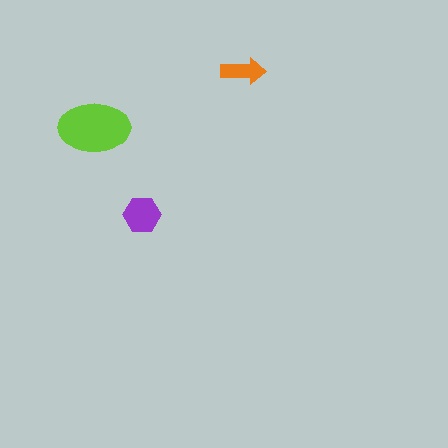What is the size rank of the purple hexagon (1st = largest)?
2nd.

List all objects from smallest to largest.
The orange arrow, the purple hexagon, the lime ellipse.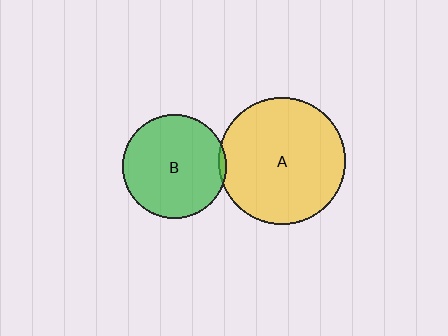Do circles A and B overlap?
Yes.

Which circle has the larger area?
Circle A (yellow).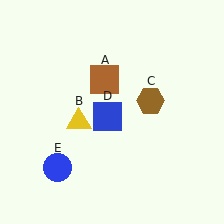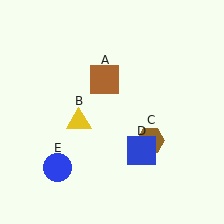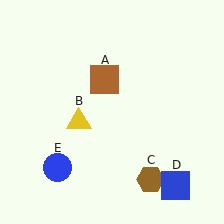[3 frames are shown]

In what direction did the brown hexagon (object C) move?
The brown hexagon (object C) moved down.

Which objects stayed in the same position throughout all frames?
Brown square (object A) and yellow triangle (object B) and blue circle (object E) remained stationary.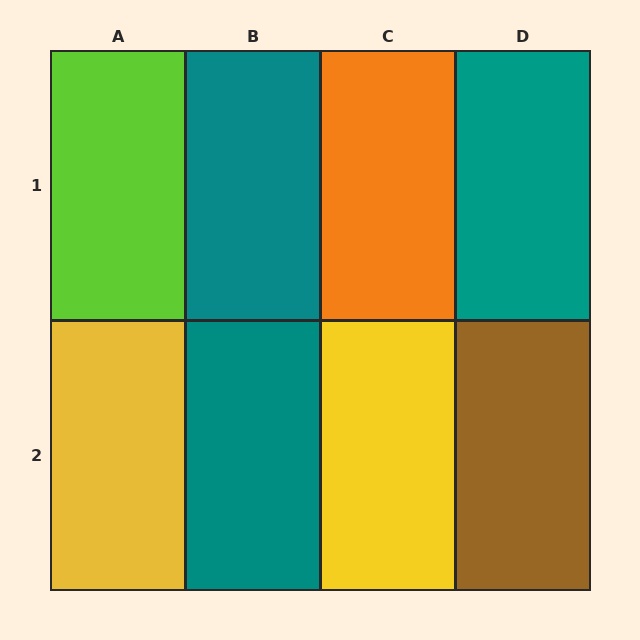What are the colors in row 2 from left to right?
Yellow, teal, yellow, brown.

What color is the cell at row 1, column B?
Teal.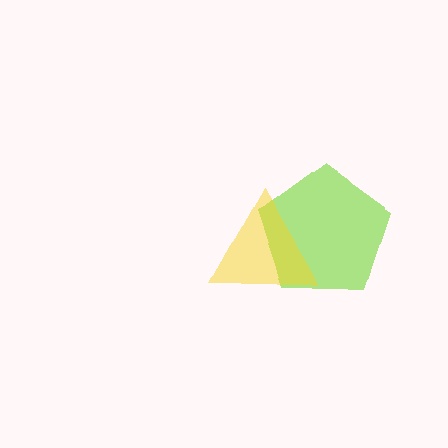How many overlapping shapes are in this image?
There are 2 overlapping shapes in the image.